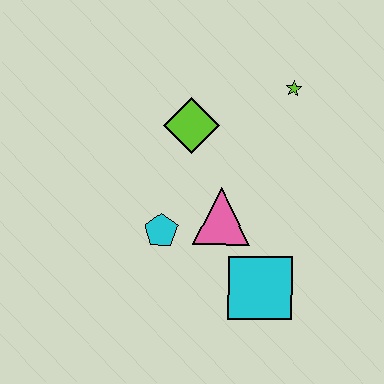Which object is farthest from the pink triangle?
The lime star is farthest from the pink triangle.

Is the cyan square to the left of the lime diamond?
No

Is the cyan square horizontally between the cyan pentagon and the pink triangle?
No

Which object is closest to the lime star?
The lime diamond is closest to the lime star.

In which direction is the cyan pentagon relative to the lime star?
The cyan pentagon is below the lime star.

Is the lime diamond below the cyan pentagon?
No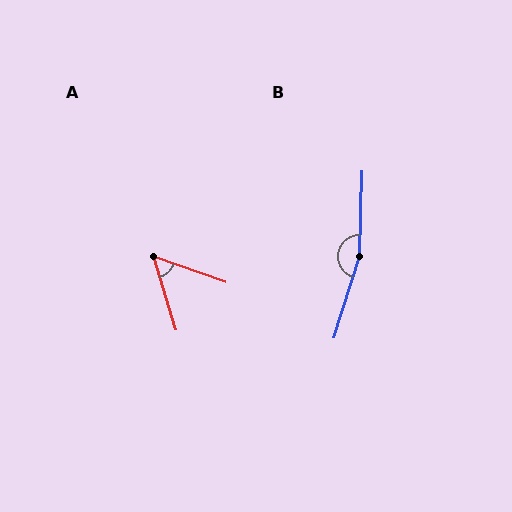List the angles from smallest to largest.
A (54°), B (165°).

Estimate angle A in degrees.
Approximately 54 degrees.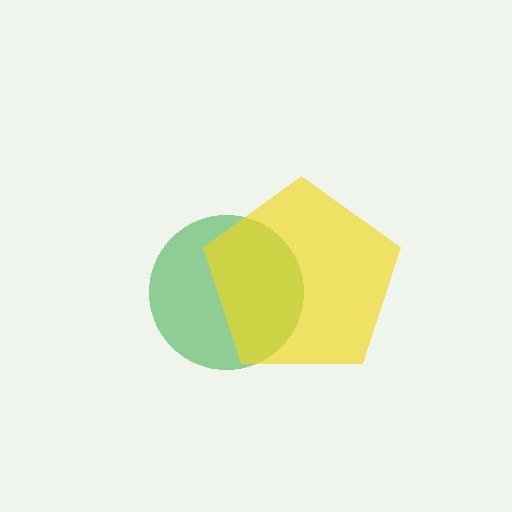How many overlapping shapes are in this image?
There are 2 overlapping shapes in the image.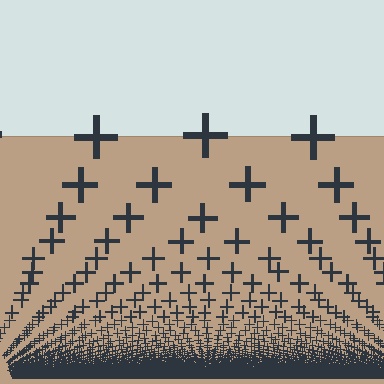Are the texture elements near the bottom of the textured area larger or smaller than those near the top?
Smaller. The gradient is inverted — elements near the bottom are smaller and denser.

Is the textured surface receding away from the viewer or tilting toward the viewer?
The surface appears to tilt toward the viewer. Texture elements get larger and sparser toward the top.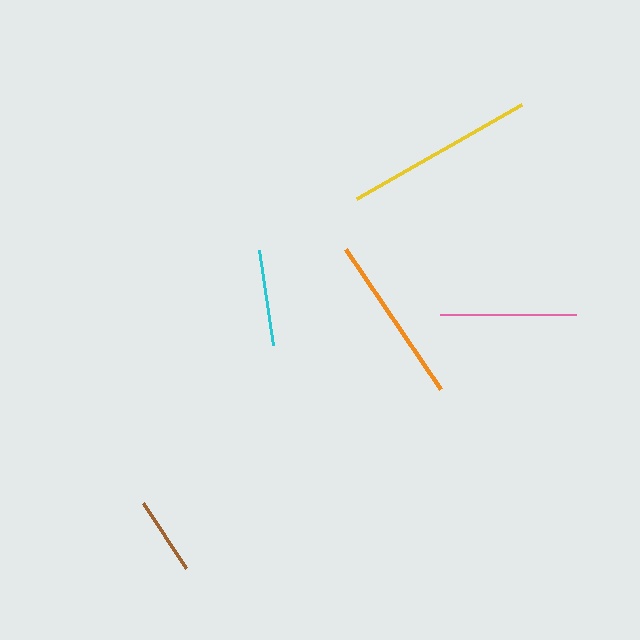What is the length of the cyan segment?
The cyan segment is approximately 96 pixels long.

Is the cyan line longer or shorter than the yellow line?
The yellow line is longer than the cyan line.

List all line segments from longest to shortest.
From longest to shortest: yellow, orange, pink, cyan, brown.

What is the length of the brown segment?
The brown segment is approximately 78 pixels long.